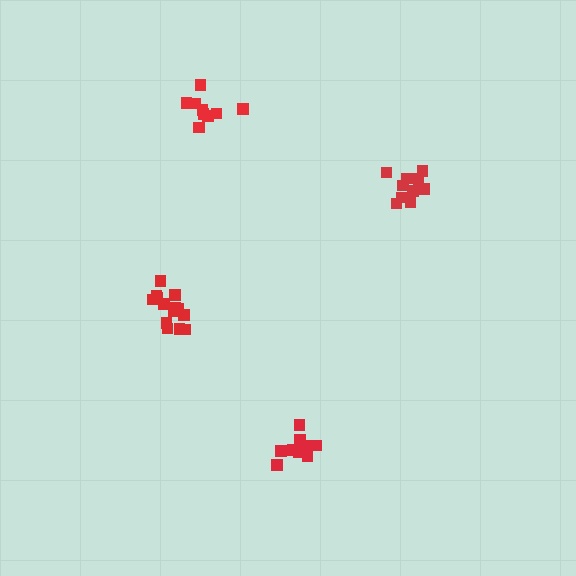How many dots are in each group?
Group 1: 14 dots, Group 2: 9 dots, Group 3: 10 dots, Group 4: 10 dots (43 total).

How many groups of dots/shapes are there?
There are 4 groups.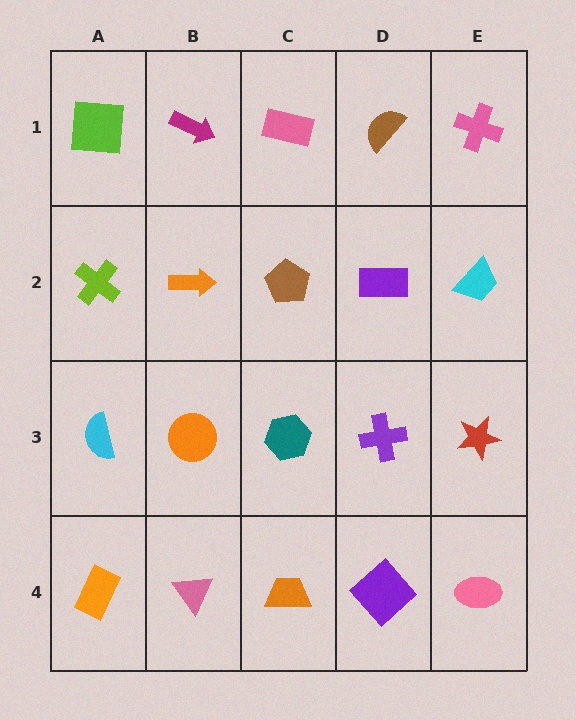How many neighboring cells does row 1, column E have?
2.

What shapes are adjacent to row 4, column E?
A red star (row 3, column E), a purple diamond (row 4, column D).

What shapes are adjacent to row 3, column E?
A cyan trapezoid (row 2, column E), a pink ellipse (row 4, column E), a purple cross (row 3, column D).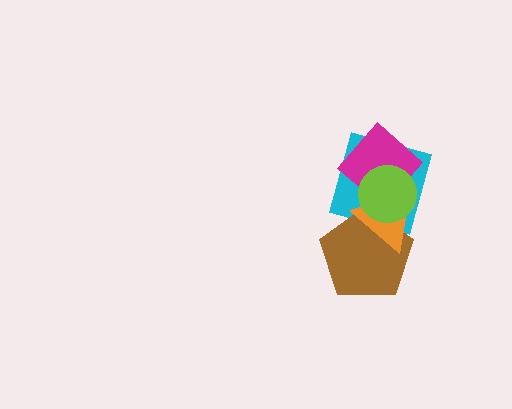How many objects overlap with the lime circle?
4 objects overlap with the lime circle.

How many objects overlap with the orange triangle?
4 objects overlap with the orange triangle.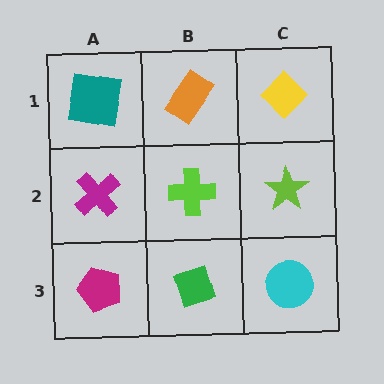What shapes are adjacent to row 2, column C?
A yellow diamond (row 1, column C), a cyan circle (row 3, column C), a lime cross (row 2, column B).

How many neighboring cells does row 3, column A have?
2.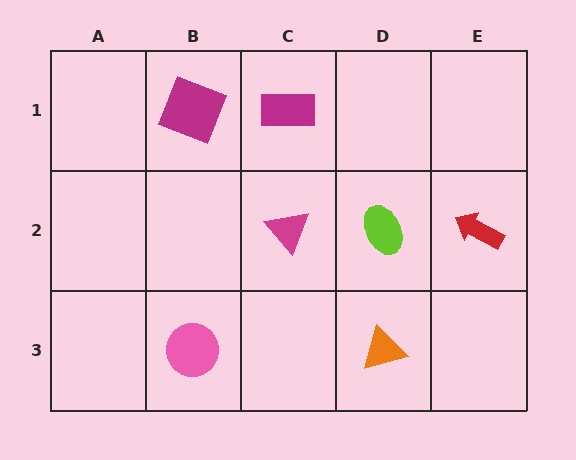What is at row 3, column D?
An orange triangle.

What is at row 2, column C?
A magenta triangle.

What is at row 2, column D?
A lime ellipse.